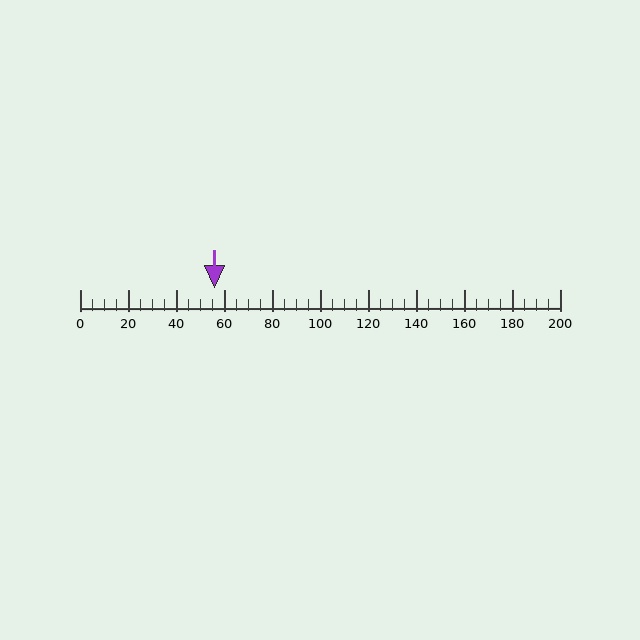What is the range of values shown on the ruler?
The ruler shows values from 0 to 200.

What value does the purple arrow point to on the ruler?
The purple arrow points to approximately 56.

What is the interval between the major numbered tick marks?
The major tick marks are spaced 20 units apart.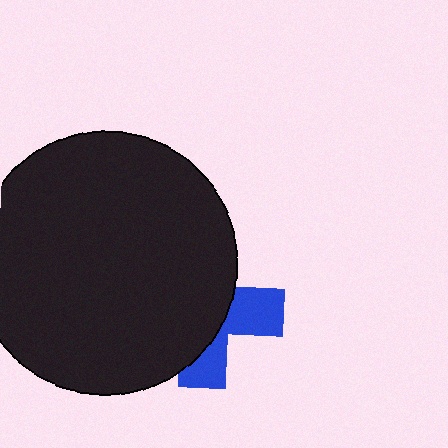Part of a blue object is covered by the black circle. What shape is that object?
It is a cross.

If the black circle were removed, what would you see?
You would see the complete blue cross.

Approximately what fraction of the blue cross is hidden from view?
Roughly 66% of the blue cross is hidden behind the black circle.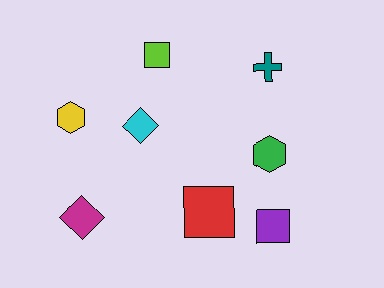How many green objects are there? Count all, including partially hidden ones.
There is 1 green object.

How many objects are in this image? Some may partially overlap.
There are 8 objects.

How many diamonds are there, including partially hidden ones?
There are 2 diamonds.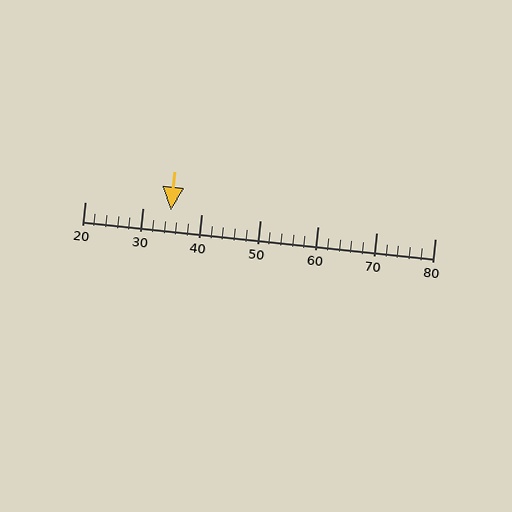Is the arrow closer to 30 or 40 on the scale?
The arrow is closer to 30.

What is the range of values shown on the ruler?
The ruler shows values from 20 to 80.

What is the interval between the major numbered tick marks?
The major tick marks are spaced 10 units apart.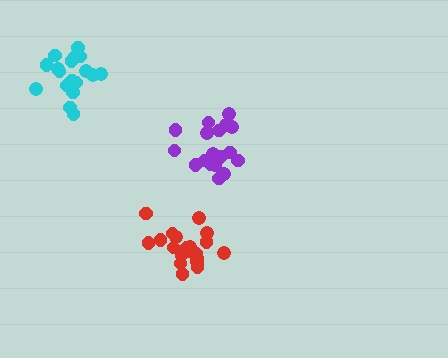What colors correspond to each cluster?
The clusters are colored: cyan, red, purple.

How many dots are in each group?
Group 1: 18 dots, Group 2: 20 dots, Group 3: 19 dots (57 total).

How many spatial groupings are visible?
There are 3 spatial groupings.